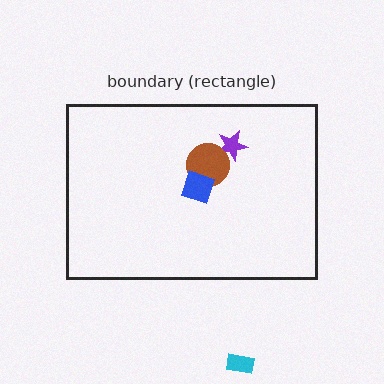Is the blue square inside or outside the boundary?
Inside.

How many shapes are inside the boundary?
3 inside, 1 outside.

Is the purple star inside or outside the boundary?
Inside.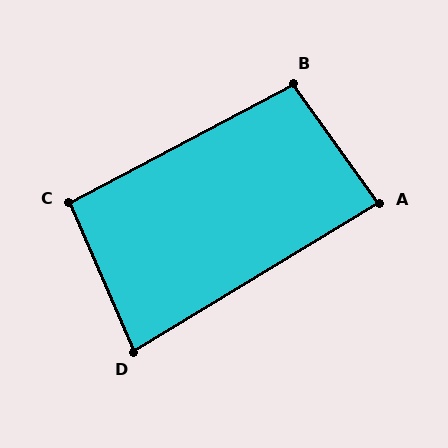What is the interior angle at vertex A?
Approximately 86 degrees (approximately right).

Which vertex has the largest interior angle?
B, at approximately 98 degrees.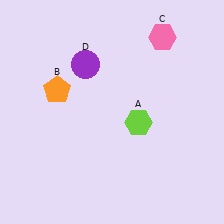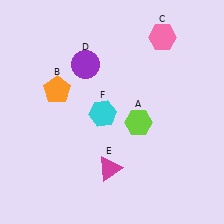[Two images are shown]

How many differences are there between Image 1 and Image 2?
There are 2 differences between the two images.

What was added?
A magenta triangle (E), a cyan hexagon (F) were added in Image 2.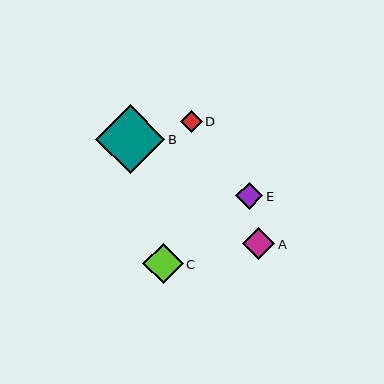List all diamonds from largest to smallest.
From largest to smallest: B, C, A, E, D.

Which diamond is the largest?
Diamond B is the largest with a size of approximately 69 pixels.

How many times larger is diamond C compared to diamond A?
Diamond C is approximately 1.2 times the size of diamond A.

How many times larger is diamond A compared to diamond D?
Diamond A is approximately 1.5 times the size of diamond D.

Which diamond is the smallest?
Diamond D is the smallest with a size of approximately 22 pixels.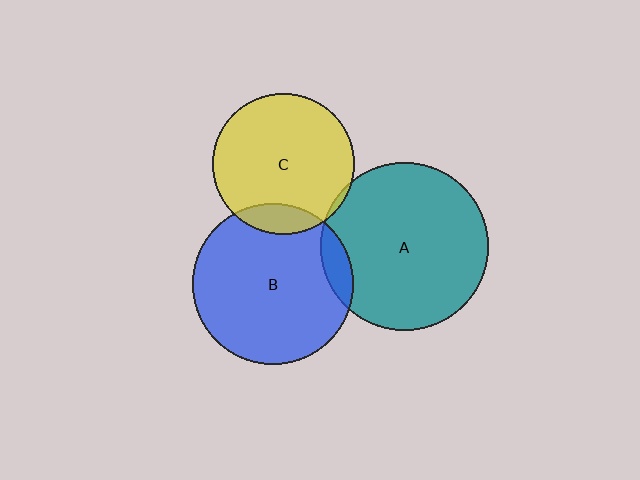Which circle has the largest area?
Circle A (teal).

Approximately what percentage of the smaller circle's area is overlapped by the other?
Approximately 10%.